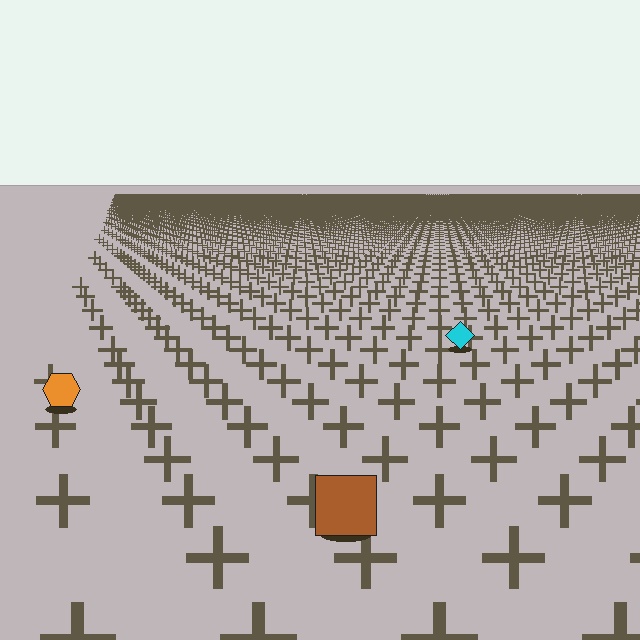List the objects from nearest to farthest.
From nearest to farthest: the brown square, the orange hexagon, the cyan diamond.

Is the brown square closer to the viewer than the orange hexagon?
Yes. The brown square is closer — you can tell from the texture gradient: the ground texture is coarser near it.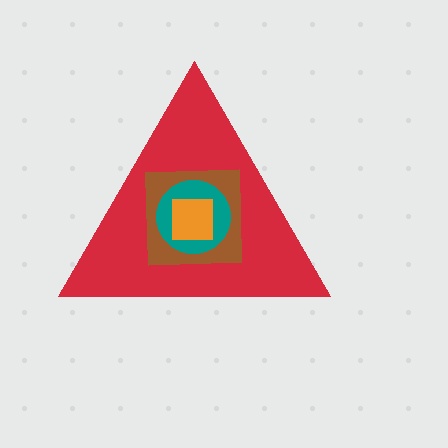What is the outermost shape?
The red triangle.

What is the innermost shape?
The orange square.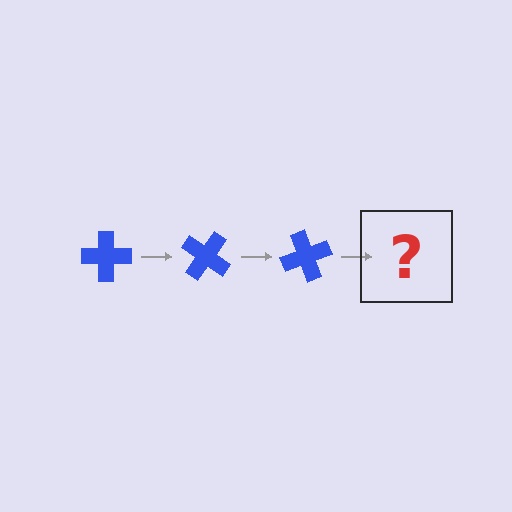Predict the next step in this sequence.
The next step is a blue cross rotated 105 degrees.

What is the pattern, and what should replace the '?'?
The pattern is that the cross rotates 35 degrees each step. The '?' should be a blue cross rotated 105 degrees.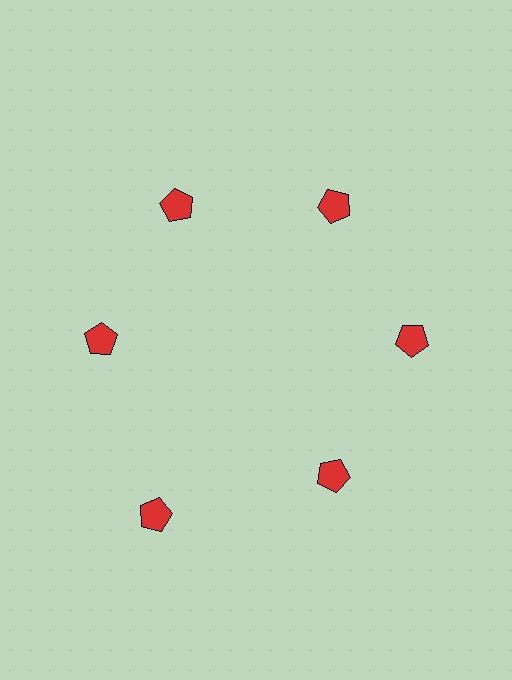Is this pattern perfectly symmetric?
No. The 6 red pentagons are arranged in a ring, but one element near the 7 o'clock position is pushed outward from the center, breaking the 6-fold rotational symmetry.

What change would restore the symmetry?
The symmetry would be restored by moving it inward, back onto the ring so that all 6 pentagons sit at equal angles and equal distance from the center.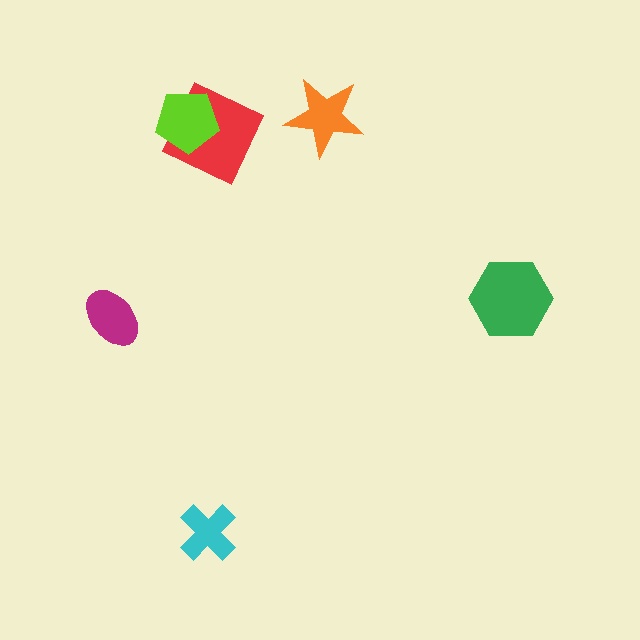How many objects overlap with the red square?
1 object overlaps with the red square.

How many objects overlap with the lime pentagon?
1 object overlaps with the lime pentagon.